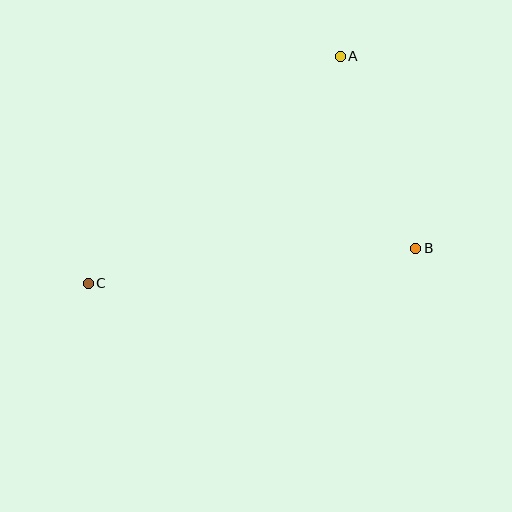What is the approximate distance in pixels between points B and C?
The distance between B and C is approximately 330 pixels.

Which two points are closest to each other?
Points A and B are closest to each other.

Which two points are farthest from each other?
Points A and C are farthest from each other.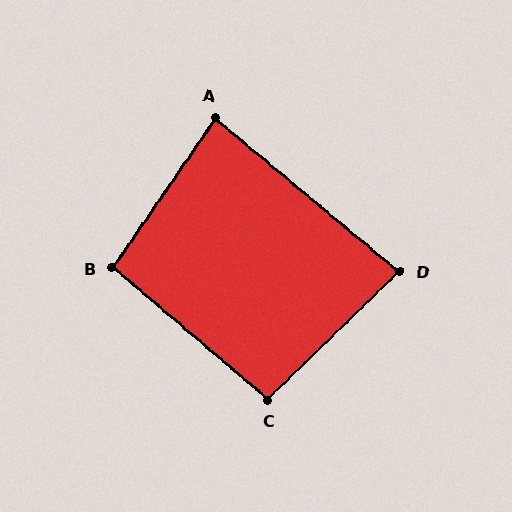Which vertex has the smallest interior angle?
D, at approximately 84 degrees.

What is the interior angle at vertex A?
Approximately 85 degrees (acute).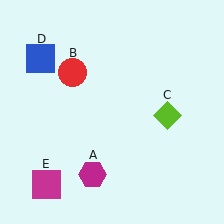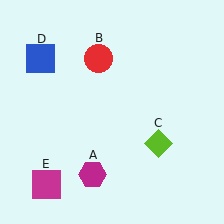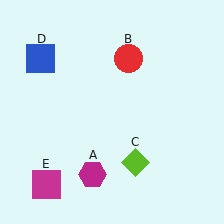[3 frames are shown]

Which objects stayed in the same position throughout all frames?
Magenta hexagon (object A) and blue square (object D) and magenta square (object E) remained stationary.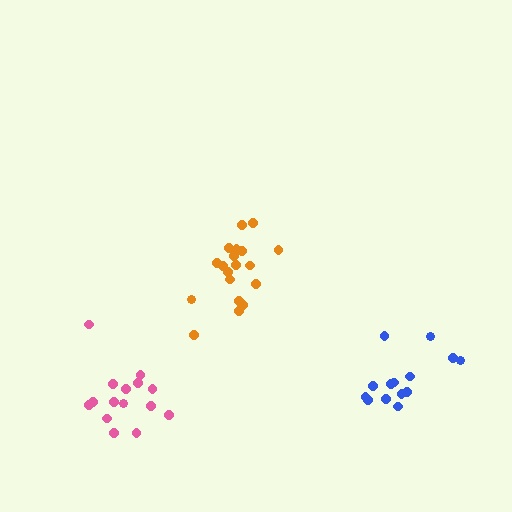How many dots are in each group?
Group 1: 20 dots, Group 2: 15 dots, Group 3: 14 dots (49 total).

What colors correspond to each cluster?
The clusters are colored: orange, pink, blue.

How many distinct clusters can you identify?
There are 3 distinct clusters.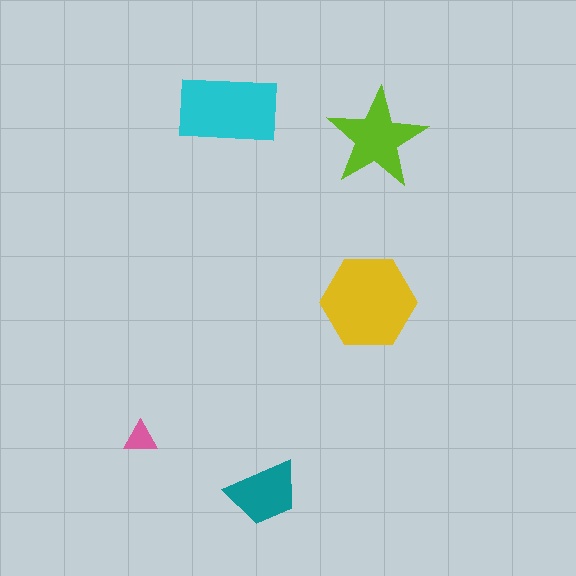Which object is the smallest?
The pink triangle.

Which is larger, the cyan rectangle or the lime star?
The cyan rectangle.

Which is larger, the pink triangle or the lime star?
The lime star.